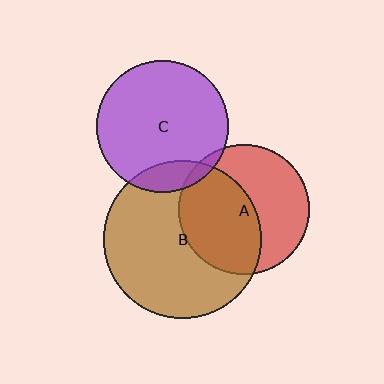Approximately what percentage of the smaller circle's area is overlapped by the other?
Approximately 5%.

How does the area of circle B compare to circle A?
Approximately 1.5 times.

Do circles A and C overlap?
Yes.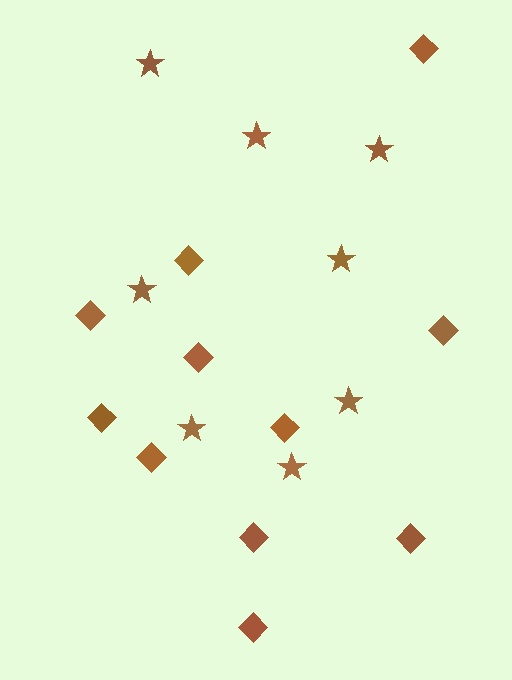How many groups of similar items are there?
There are 2 groups: one group of stars (8) and one group of diamonds (11).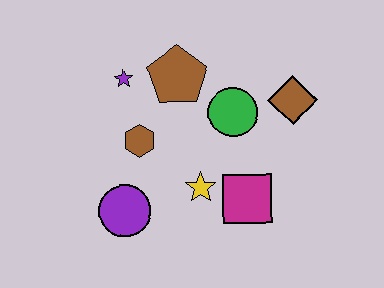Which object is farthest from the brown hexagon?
The brown diamond is farthest from the brown hexagon.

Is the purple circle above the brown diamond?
No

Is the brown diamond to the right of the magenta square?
Yes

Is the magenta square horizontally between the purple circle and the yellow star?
No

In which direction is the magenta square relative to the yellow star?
The magenta square is to the right of the yellow star.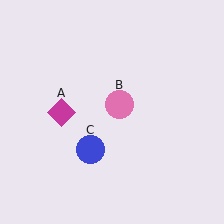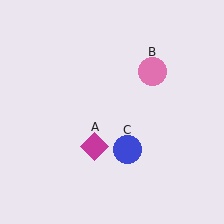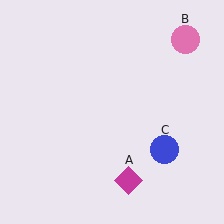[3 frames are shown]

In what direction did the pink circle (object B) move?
The pink circle (object B) moved up and to the right.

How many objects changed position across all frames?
3 objects changed position: magenta diamond (object A), pink circle (object B), blue circle (object C).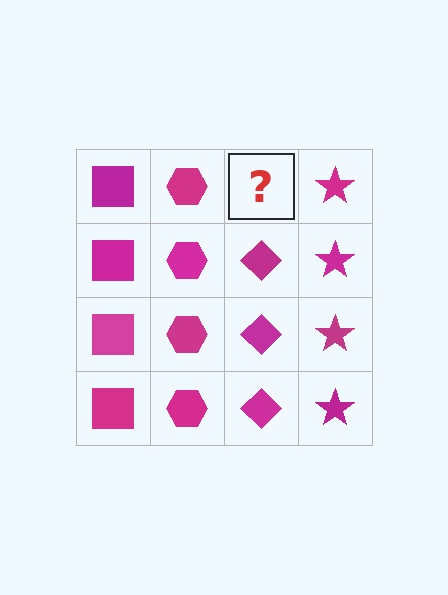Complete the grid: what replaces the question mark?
The question mark should be replaced with a magenta diamond.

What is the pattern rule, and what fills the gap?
The rule is that each column has a consistent shape. The gap should be filled with a magenta diamond.